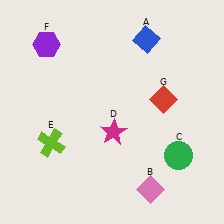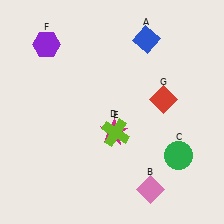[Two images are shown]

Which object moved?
The lime cross (E) moved right.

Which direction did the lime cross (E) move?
The lime cross (E) moved right.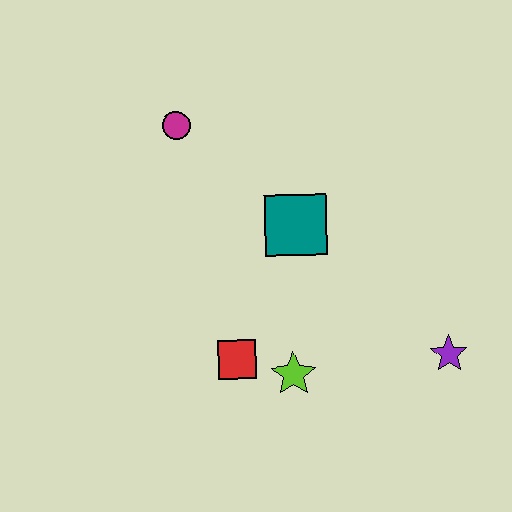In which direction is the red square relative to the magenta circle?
The red square is below the magenta circle.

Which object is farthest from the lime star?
The magenta circle is farthest from the lime star.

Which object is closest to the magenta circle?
The teal square is closest to the magenta circle.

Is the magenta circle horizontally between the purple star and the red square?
No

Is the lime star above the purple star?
No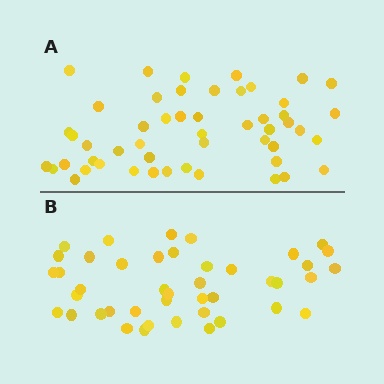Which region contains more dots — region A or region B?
Region A (the top region) has more dots.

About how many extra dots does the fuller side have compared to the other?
Region A has roughly 8 or so more dots than region B.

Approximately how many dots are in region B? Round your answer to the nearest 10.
About 40 dots. (The exact count is 43, which rounds to 40.)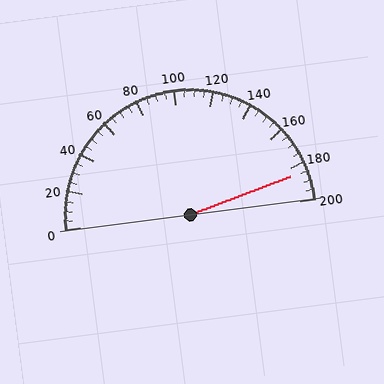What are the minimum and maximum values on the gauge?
The gauge ranges from 0 to 200.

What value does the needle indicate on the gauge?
The needle indicates approximately 185.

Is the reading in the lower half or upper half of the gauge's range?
The reading is in the upper half of the range (0 to 200).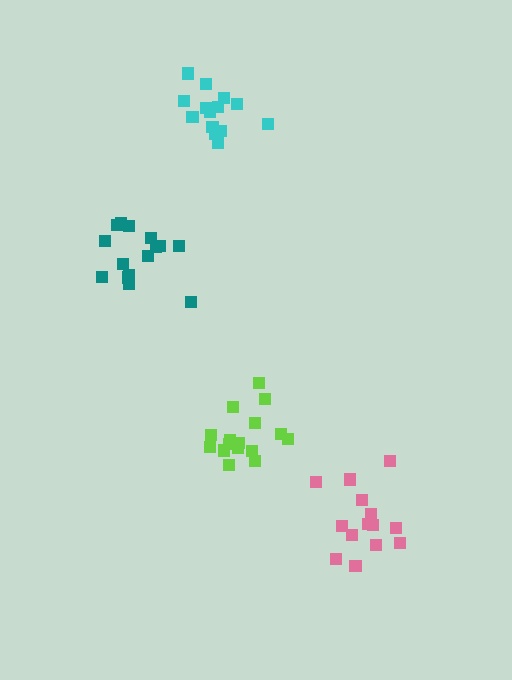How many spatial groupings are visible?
There are 4 spatial groupings.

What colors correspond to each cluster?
The clusters are colored: lime, teal, cyan, pink.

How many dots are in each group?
Group 1: 16 dots, Group 2: 15 dots, Group 3: 14 dots, Group 4: 14 dots (59 total).